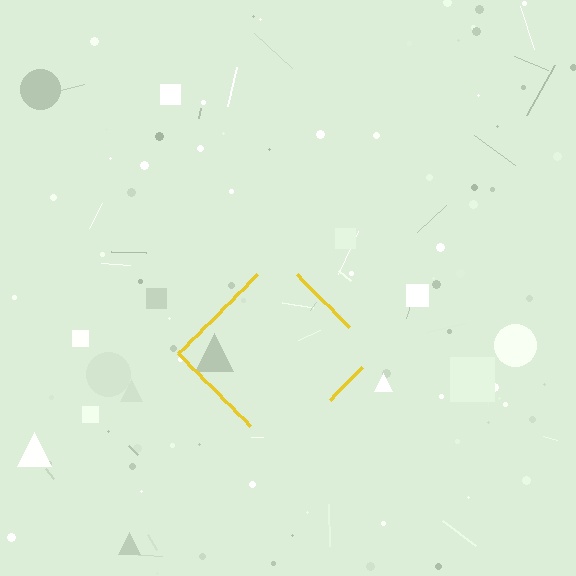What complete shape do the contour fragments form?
The contour fragments form a diamond.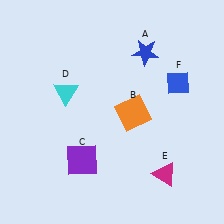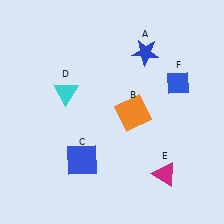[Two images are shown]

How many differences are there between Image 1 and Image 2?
There is 1 difference between the two images.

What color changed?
The square (C) changed from purple in Image 1 to blue in Image 2.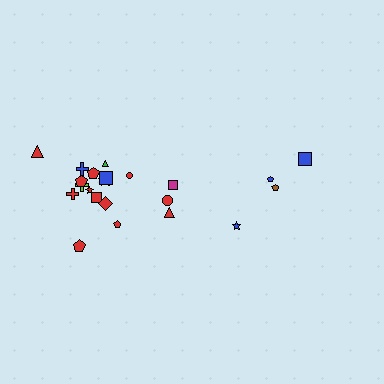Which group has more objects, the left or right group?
The left group.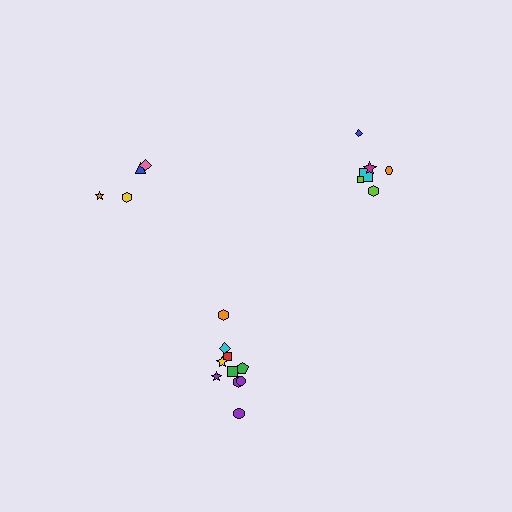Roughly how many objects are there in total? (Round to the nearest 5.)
Roughly 20 objects in total.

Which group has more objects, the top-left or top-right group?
The top-right group.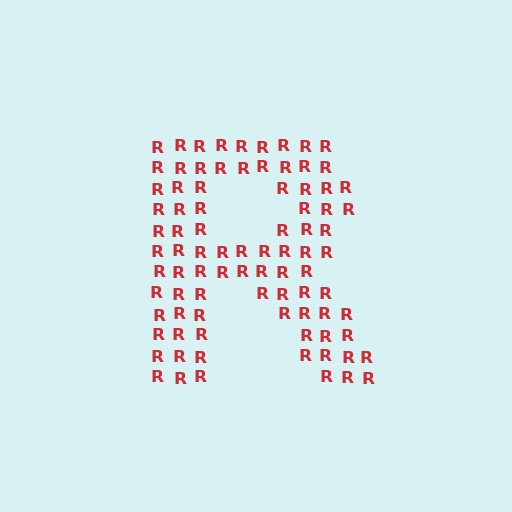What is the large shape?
The large shape is the letter R.